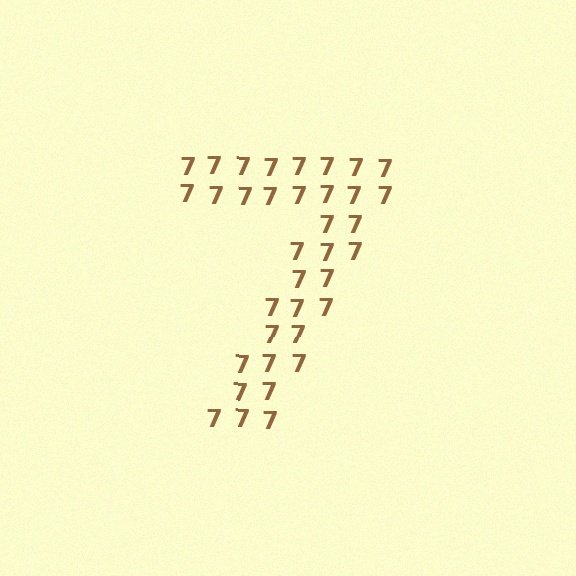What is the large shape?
The large shape is the digit 7.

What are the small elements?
The small elements are digit 7's.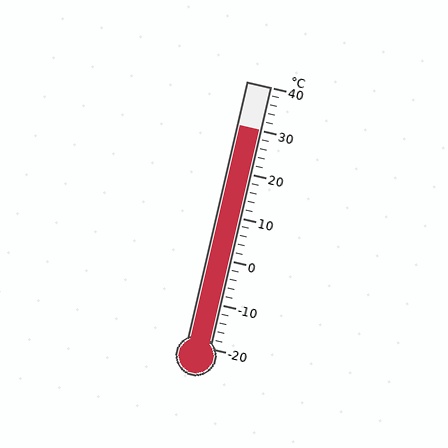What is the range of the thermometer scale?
The thermometer scale ranges from -20°C to 40°C.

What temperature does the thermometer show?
The thermometer shows approximately 30°C.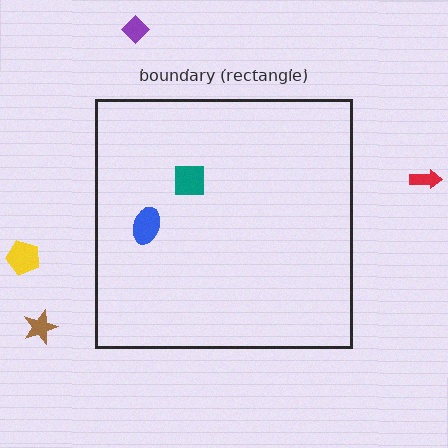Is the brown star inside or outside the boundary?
Outside.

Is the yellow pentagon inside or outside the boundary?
Outside.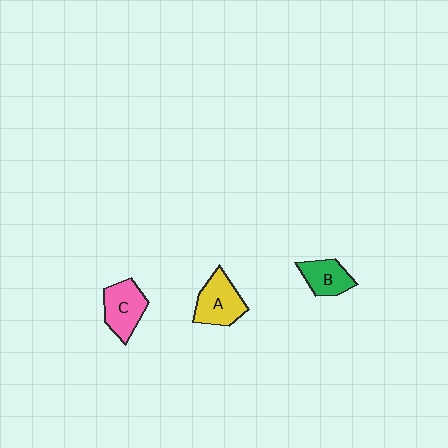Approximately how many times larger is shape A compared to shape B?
Approximately 1.3 times.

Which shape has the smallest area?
Shape B (green).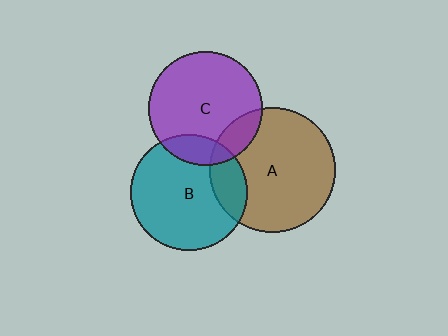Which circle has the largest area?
Circle A (brown).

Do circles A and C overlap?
Yes.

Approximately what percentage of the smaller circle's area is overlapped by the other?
Approximately 15%.